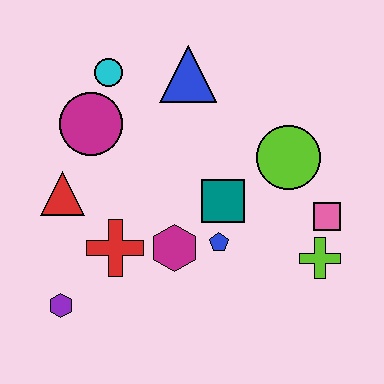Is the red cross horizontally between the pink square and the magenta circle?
Yes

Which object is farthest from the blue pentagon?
The cyan circle is farthest from the blue pentagon.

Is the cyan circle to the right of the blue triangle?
No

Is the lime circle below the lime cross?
No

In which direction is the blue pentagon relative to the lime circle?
The blue pentagon is below the lime circle.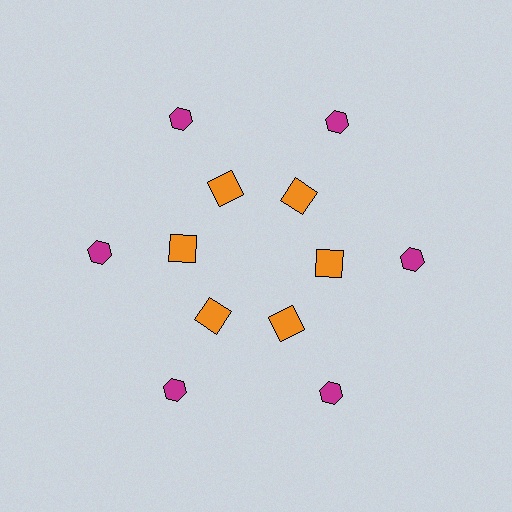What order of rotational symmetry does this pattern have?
This pattern has 6-fold rotational symmetry.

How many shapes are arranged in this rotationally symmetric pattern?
There are 12 shapes, arranged in 6 groups of 2.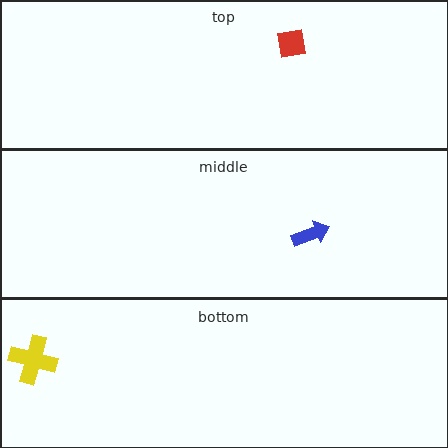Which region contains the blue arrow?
The middle region.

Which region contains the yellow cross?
The bottom region.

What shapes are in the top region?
The red square.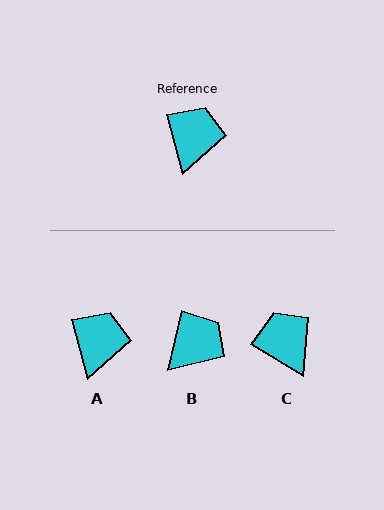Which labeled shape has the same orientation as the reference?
A.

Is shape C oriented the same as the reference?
No, it is off by about 44 degrees.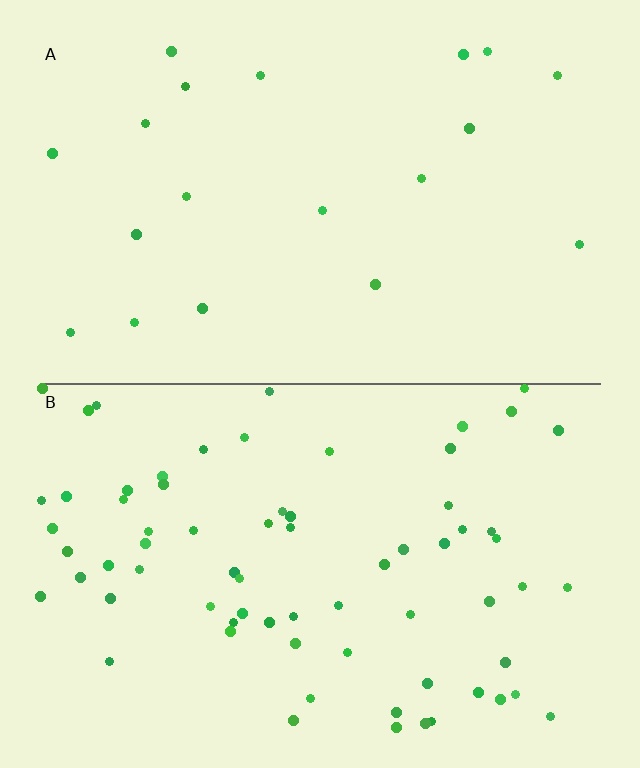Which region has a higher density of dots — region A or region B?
B (the bottom).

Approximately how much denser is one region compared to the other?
Approximately 3.7× — region B over region A.